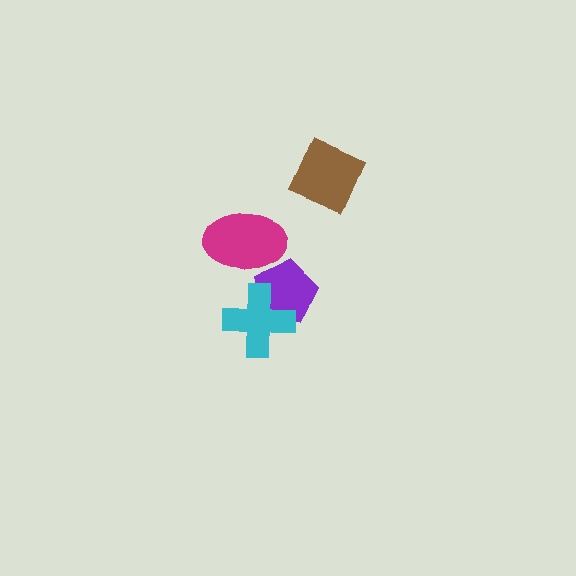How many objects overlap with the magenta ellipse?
1 object overlaps with the magenta ellipse.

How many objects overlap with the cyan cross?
1 object overlaps with the cyan cross.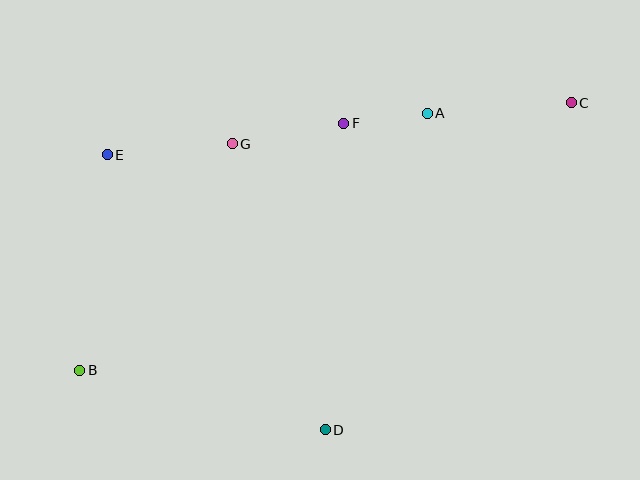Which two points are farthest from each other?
Points B and C are farthest from each other.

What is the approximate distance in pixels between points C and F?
The distance between C and F is approximately 228 pixels.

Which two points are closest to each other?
Points A and F are closest to each other.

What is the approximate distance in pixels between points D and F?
The distance between D and F is approximately 307 pixels.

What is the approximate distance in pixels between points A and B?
The distance between A and B is approximately 432 pixels.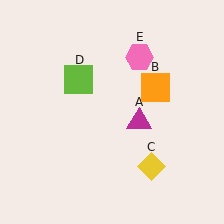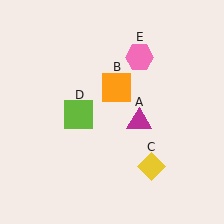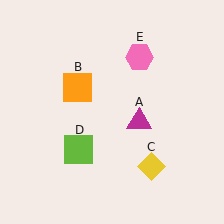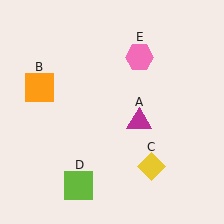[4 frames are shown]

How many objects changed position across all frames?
2 objects changed position: orange square (object B), lime square (object D).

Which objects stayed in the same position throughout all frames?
Magenta triangle (object A) and yellow diamond (object C) and pink hexagon (object E) remained stationary.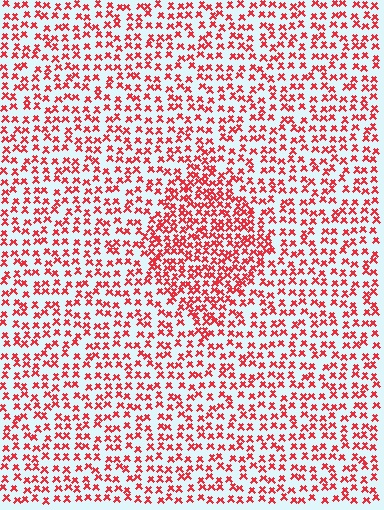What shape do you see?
I see a diamond.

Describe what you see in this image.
The image contains small red elements arranged at two different densities. A diamond-shaped region is visible where the elements are more densely packed than the surrounding area.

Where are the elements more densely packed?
The elements are more densely packed inside the diamond boundary.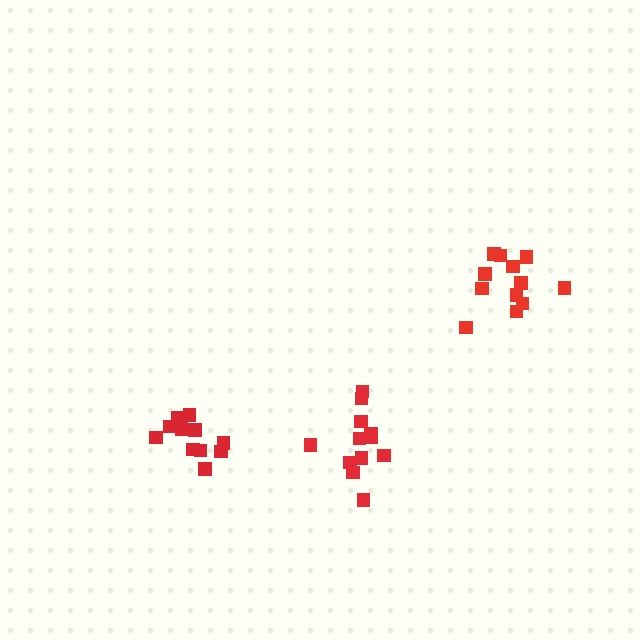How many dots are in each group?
Group 1: 11 dots, Group 2: 12 dots, Group 3: 12 dots (35 total).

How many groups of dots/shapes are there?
There are 3 groups.